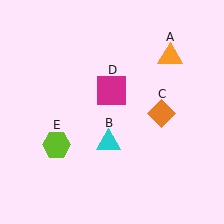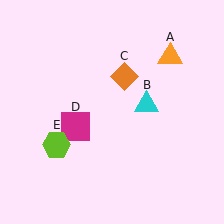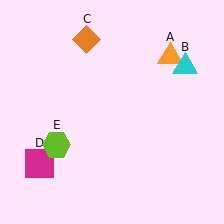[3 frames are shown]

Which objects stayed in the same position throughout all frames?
Orange triangle (object A) and lime hexagon (object E) remained stationary.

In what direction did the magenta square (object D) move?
The magenta square (object D) moved down and to the left.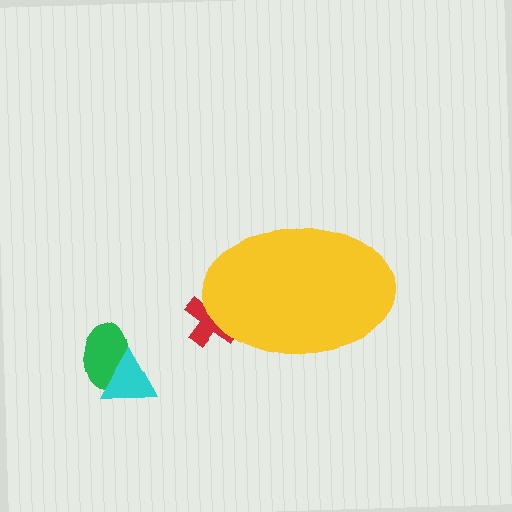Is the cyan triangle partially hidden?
No, the cyan triangle is fully visible.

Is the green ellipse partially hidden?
No, the green ellipse is fully visible.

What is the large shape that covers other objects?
A yellow ellipse.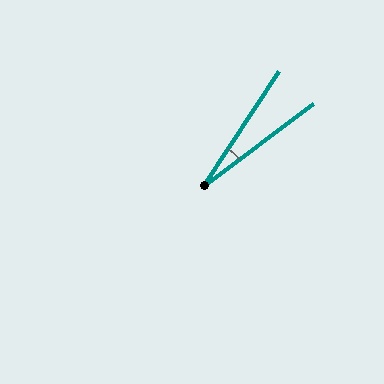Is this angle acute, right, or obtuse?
It is acute.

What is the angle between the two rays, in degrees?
Approximately 20 degrees.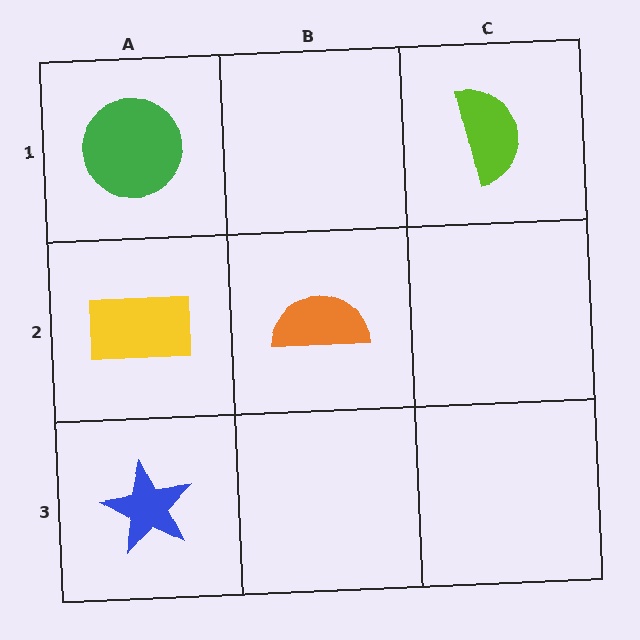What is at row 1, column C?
A lime semicircle.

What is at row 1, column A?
A green circle.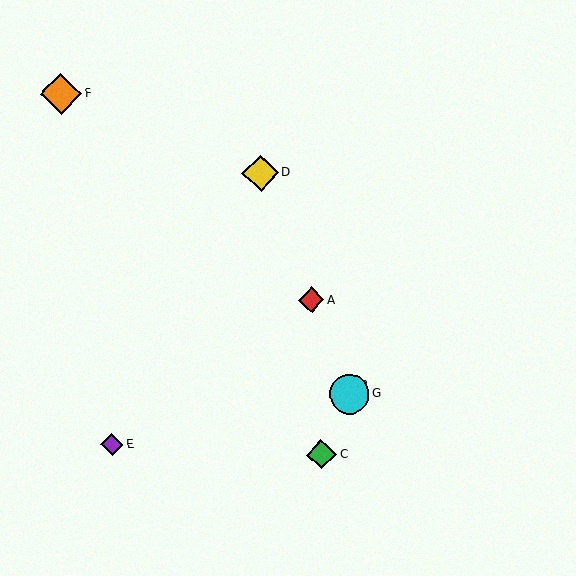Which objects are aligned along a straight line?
Objects A, B, D, G are aligned along a straight line.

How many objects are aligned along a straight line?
4 objects (A, B, D, G) are aligned along a straight line.